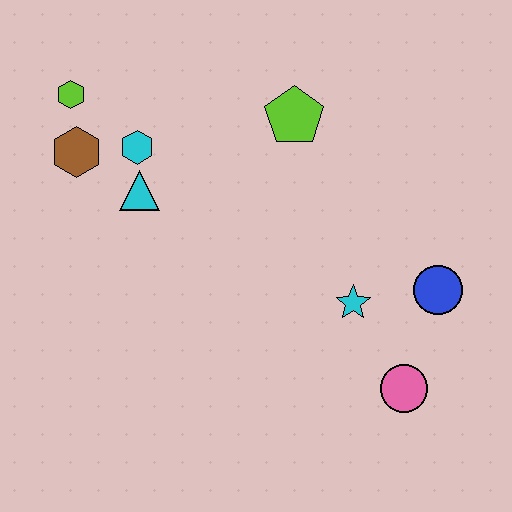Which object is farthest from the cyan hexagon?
The pink circle is farthest from the cyan hexagon.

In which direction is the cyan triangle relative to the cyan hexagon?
The cyan triangle is below the cyan hexagon.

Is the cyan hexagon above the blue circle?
Yes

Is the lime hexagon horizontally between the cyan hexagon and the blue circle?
No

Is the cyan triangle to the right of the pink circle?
No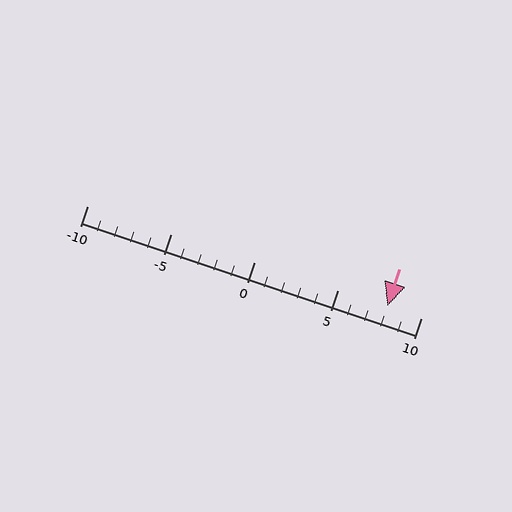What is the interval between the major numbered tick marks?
The major tick marks are spaced 5 units apart.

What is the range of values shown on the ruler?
The ruler shows values from -10 to 10.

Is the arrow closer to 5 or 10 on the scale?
The arrow is closer to 10.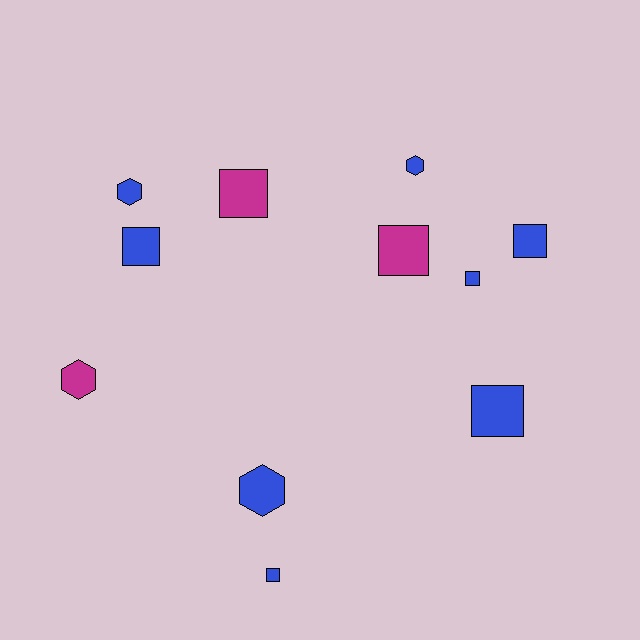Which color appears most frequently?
Blue, with 8 objects.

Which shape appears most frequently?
Square, with 7 objects.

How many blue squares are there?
There are 5 blue squares.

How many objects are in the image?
There are 11 objects.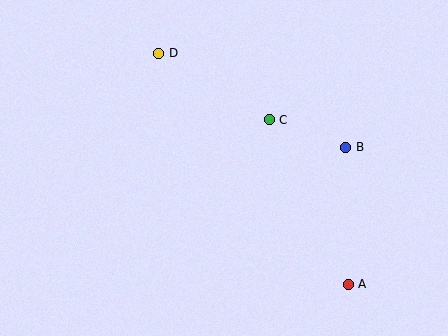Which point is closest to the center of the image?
Point C at (269, 120) is closest to the center.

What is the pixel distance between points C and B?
The distance between C and B is 81 pixels.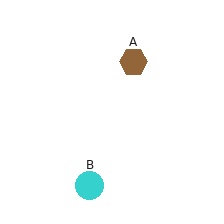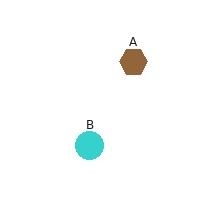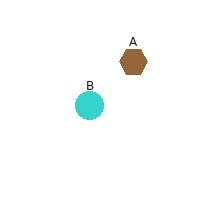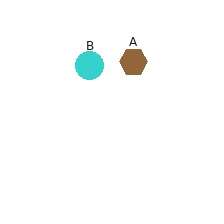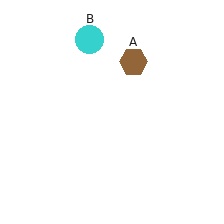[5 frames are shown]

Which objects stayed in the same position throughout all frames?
Brown hexagon (object A) remained stationary.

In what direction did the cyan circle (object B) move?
The cyan circle (object B) moved up.